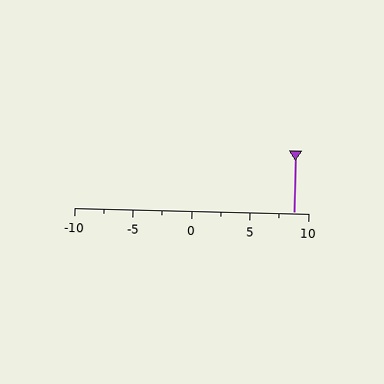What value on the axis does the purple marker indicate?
The marker indicates approximately 8.8.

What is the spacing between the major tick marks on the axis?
The major ticks are spaced 5 apart.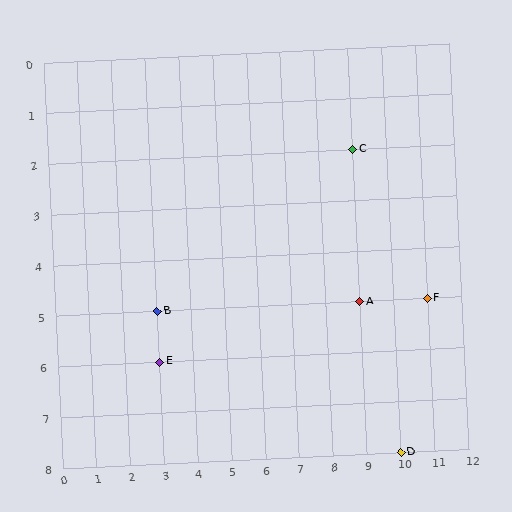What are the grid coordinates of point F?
Point F is at grid coordinates (11, 5).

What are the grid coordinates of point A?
Point A is at grid coordinates (9, 5).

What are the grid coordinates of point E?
Point E is at grid coordinates (3, 6).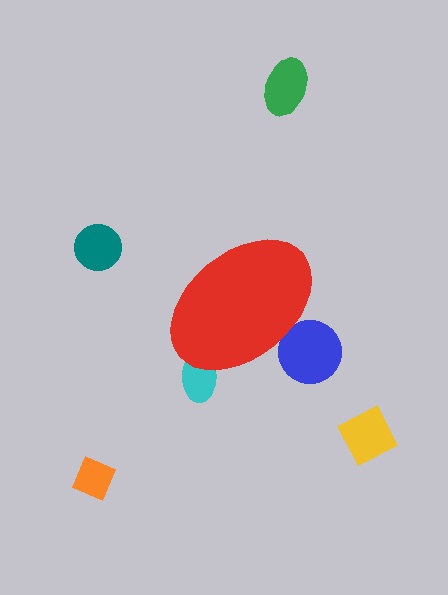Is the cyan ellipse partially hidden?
Yes, the cyan ellipse is partially hidden behind the red ellipse.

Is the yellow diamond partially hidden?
No, the yellow diamond is fully visible.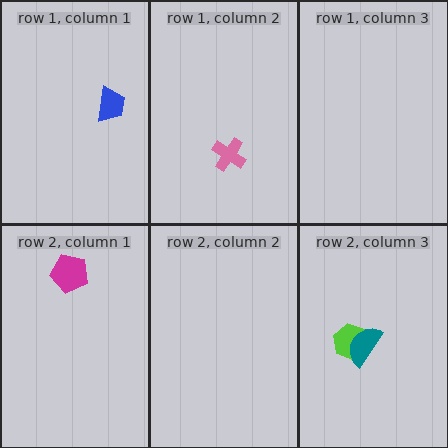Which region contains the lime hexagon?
The row 2, column 3 region.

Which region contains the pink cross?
The row 1, column 2 region.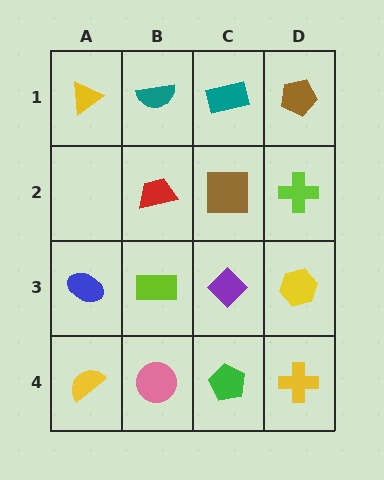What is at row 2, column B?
A red trapezoid.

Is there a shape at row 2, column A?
No, that cell is empty.